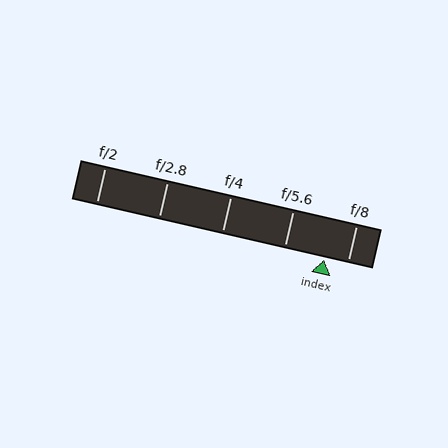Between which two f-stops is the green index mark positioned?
The index mark is between f/5.6 and f/8.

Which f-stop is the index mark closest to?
The index mark is closest to f/8.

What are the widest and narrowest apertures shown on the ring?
The widest aperture shown is f/2 and the narrowest is f/8.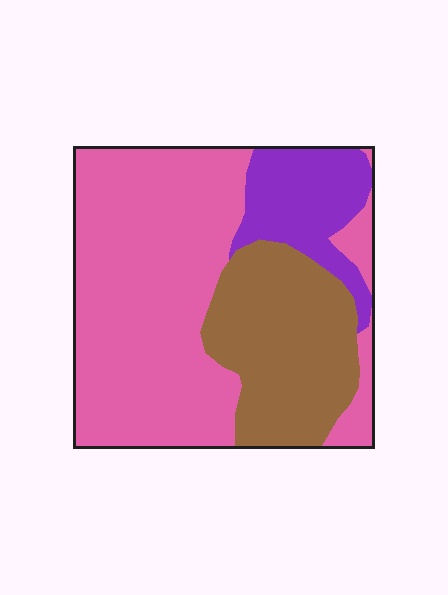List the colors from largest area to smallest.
From largest to smallest: pink, brown, purple.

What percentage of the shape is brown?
Brown takes up about one quarter (1/4) of the shape.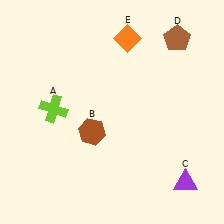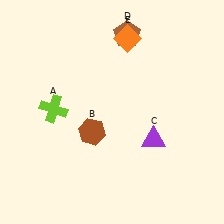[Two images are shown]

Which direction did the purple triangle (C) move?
The purple triangle (C) moved up.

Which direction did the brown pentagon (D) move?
The brown pentagon (D) moved left.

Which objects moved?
The objects that moved are: the purple triangle (C), the brown pentagon (D).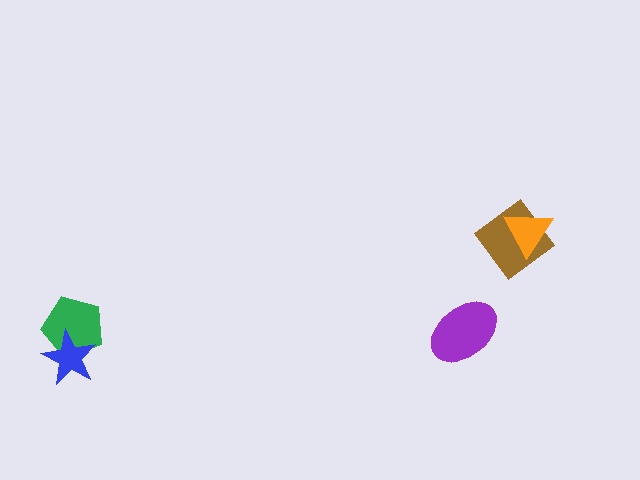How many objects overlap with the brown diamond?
1 object overlaps with the brown diamond.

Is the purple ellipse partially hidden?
No, no other shape covers it.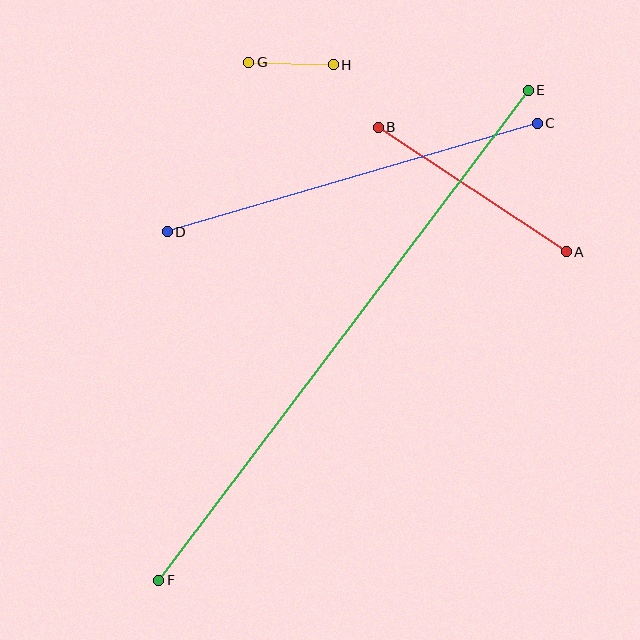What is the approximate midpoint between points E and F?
The midpoint is at approximately (343, 335) pixels.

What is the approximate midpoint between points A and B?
The midpoint is at approximately (472, 190) pixels.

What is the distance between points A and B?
The distance is approximately 225 pixels.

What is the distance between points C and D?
The distance is approximately 385 pixels.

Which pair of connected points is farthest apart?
Points E and F are farthest apart.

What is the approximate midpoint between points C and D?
The midpoint is at approximately (352, 178) pixels.